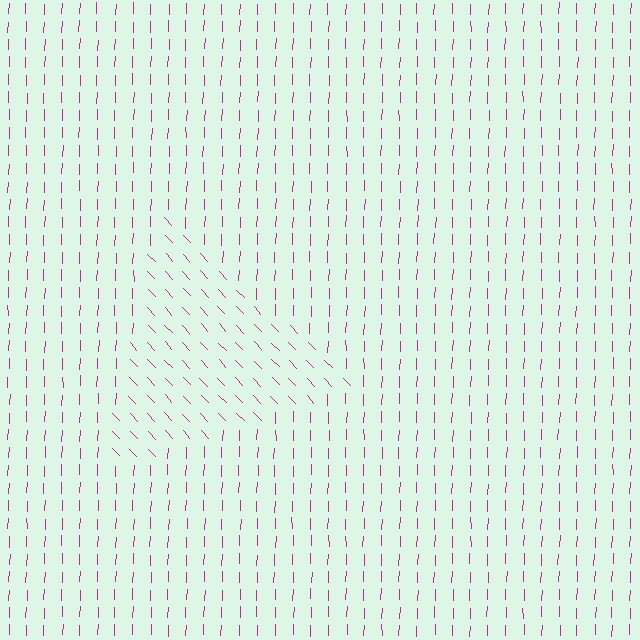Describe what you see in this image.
The image is filled with small magenta line segments. A triangle region in the image has lines oriented differently from the surrounding lines, creating a visible texture boundary.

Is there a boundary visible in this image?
Yes, there is a texture boundary formed by a change in line orientation.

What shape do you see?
I see a triangle.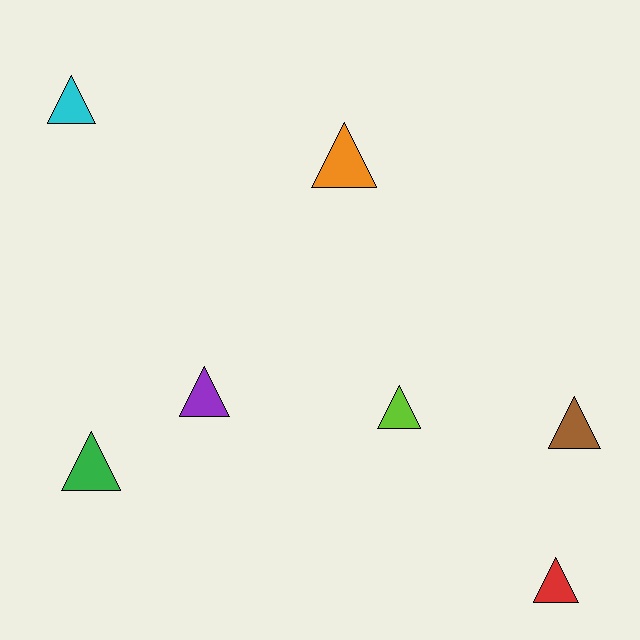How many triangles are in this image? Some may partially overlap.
There are 7 triangles.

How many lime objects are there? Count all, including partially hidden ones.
There is 1 lime object.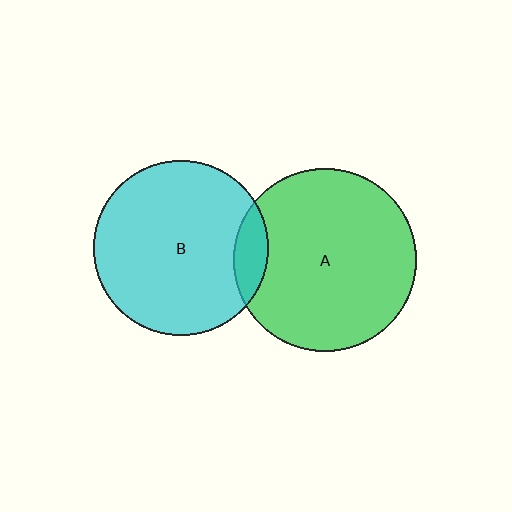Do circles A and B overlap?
Yes.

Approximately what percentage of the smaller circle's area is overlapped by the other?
Approximately 10%.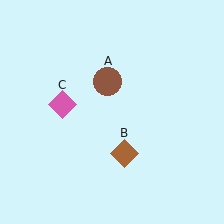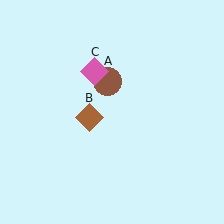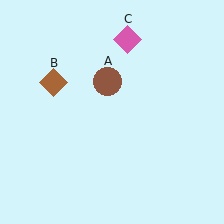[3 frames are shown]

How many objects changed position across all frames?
2 objects changed position: brown diamond (object B), pink diamond (object C).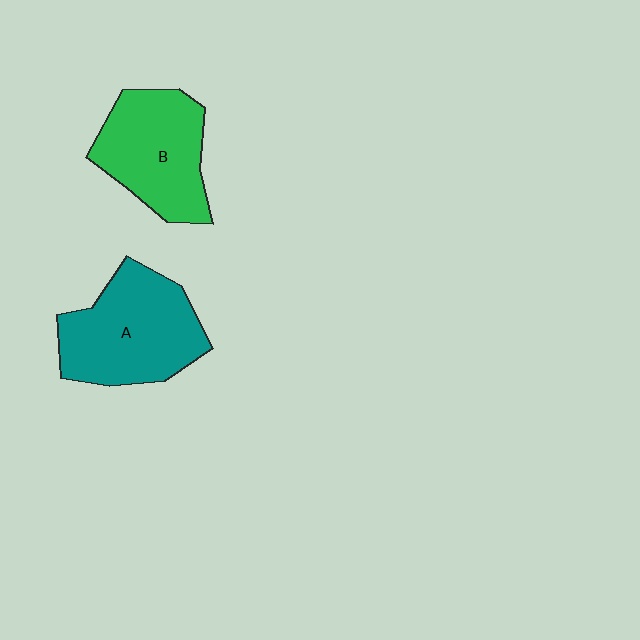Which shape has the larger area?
Shape A (teal).